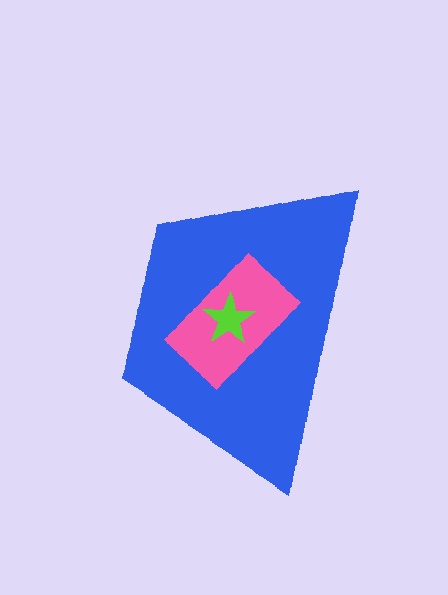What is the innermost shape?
The lime star.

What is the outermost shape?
The blue trapezoid.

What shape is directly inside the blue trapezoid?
The pink rectangle.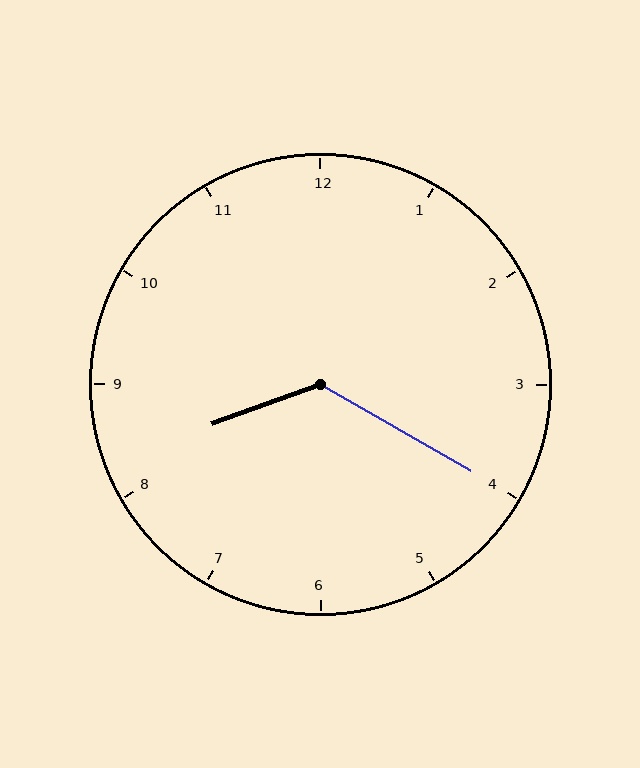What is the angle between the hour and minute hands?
Approximately 130 degrees.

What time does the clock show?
8:20.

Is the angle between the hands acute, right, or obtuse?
It is obtuse.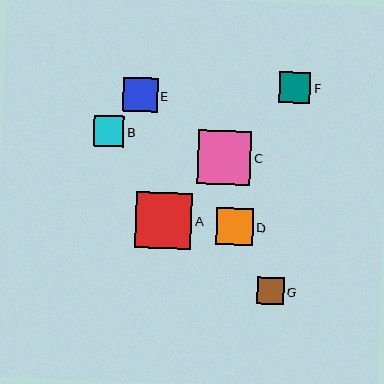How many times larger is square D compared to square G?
Square D is approximately 1.4 times the size of square G.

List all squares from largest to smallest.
From largest to smallest: A, C, D, E, F, B, G.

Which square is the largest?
Square A is the largest with a size of approximately 57 pixels.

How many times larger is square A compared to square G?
Square A is approximately 2.1 times the size of square G.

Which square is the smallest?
Square G is the smallest with a size of approximately 27 pixels.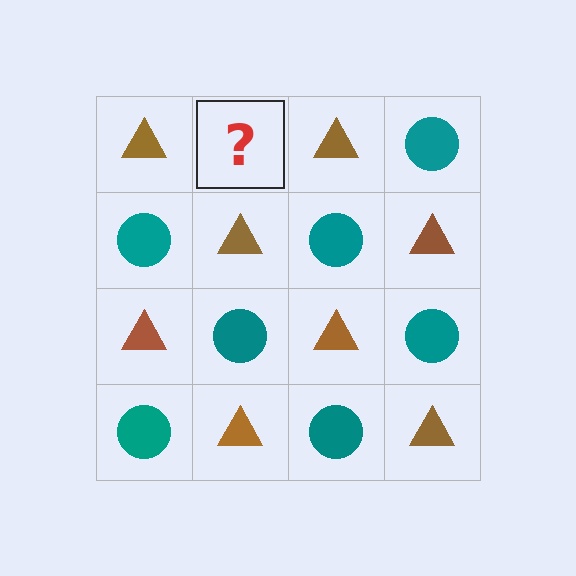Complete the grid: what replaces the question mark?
The question mark should be replaced with a teal circle.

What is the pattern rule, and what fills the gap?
The rule is that it alternates brown triangle and teal circle in a checkerboard pattern. The gap should be filled with a teal circle.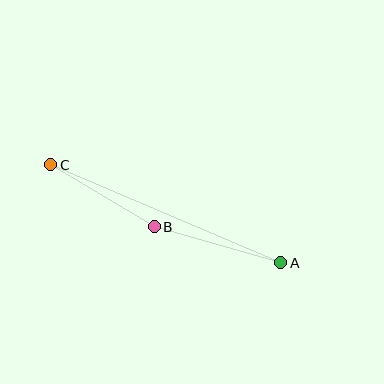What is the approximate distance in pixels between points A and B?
The distance between A and B is approximately 131 pixels.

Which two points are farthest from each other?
Points A and C are farthest from each other.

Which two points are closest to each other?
Points B and C are closest to each other.